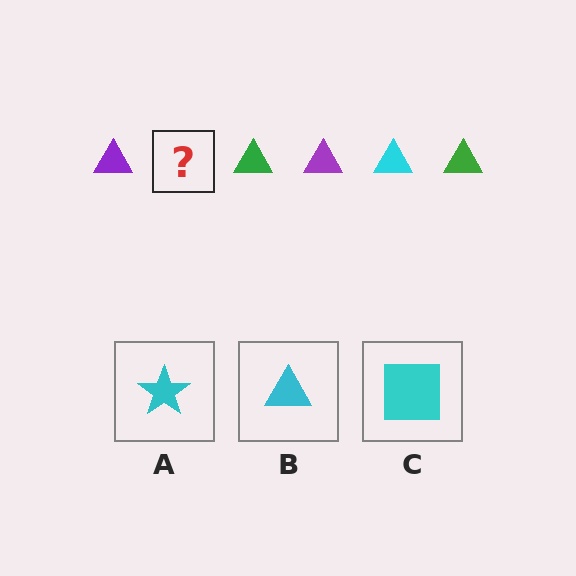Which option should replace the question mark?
Option B.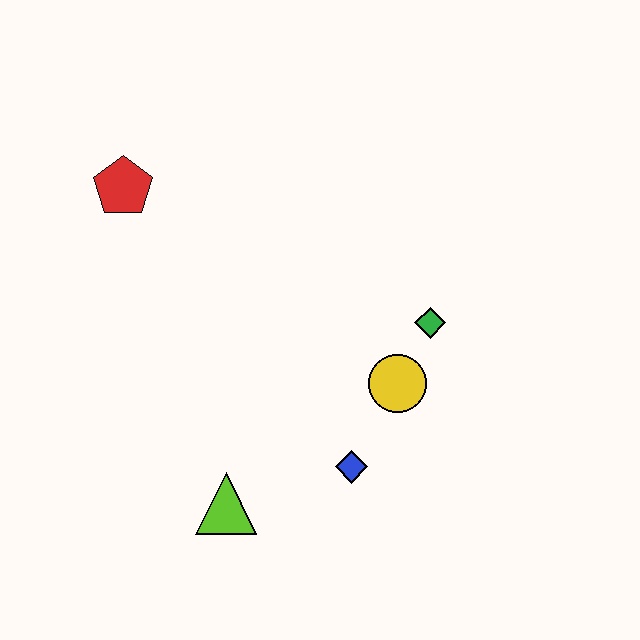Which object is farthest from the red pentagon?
The blue diamond is farthest from the red pentagon.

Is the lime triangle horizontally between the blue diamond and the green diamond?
No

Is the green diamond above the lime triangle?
Yes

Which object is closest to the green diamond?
The yellow circle is closest to the green diamond.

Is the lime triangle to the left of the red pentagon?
No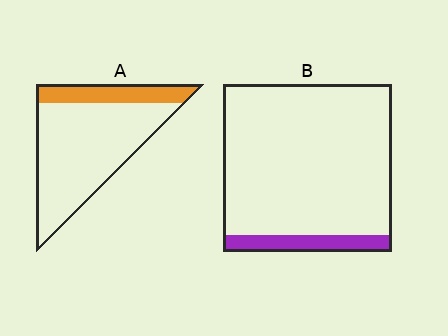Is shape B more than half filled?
No.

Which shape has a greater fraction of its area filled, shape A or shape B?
Shape A.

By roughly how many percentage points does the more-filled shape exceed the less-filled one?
By roughly 10 percentage points (A over B).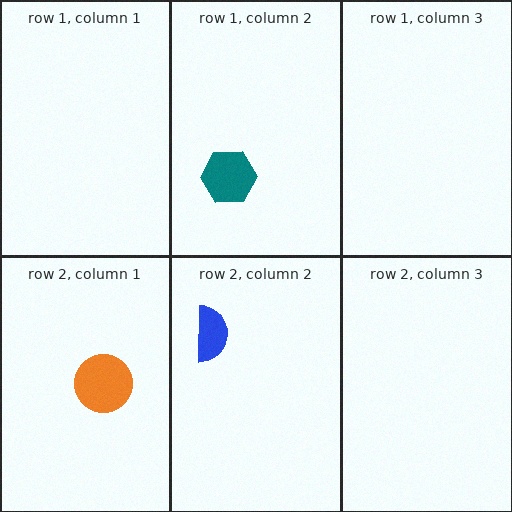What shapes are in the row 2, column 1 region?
The orange circle.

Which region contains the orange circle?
The row 2, column 1 region.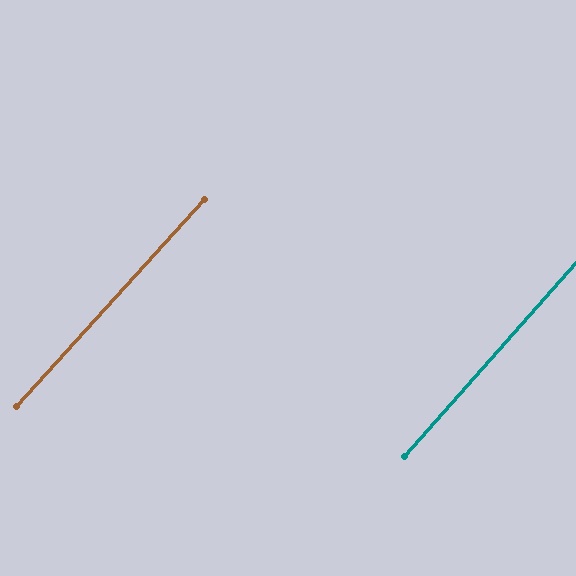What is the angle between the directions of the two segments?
Approximately 1 degree.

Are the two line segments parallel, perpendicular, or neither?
Parallel — their directions differ by only 0.9°.